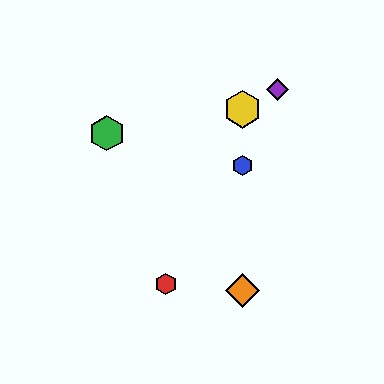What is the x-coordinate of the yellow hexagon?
The yellow hexagon is at x≈242.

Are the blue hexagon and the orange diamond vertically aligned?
Yes, both are at x≈242.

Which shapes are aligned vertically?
The blue hexagon, the yellow hexagon, the orange diamond are aligned vertically.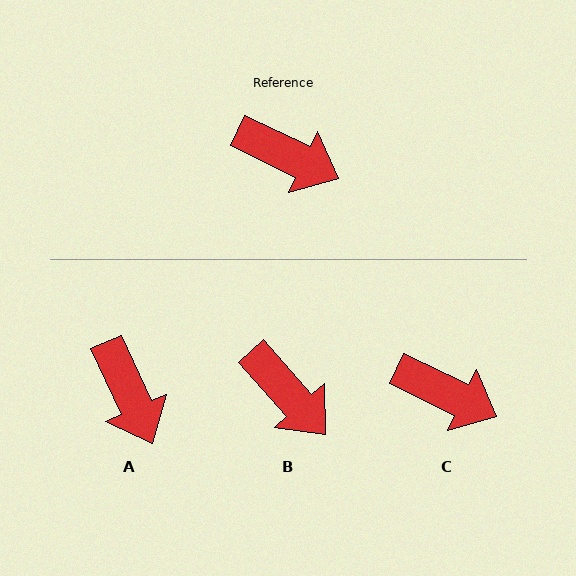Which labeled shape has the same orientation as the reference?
C.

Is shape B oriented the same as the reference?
No, it is off by about 23 degrees.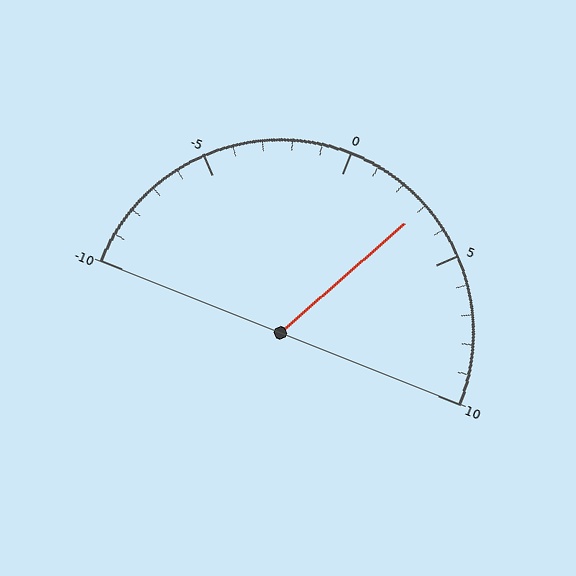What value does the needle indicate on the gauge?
The needle indicates approximately 3.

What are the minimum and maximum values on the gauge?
The gauge ranges from -10 to 10.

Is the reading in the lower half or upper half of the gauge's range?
The reading is in the upper half of the range (-10 to 10).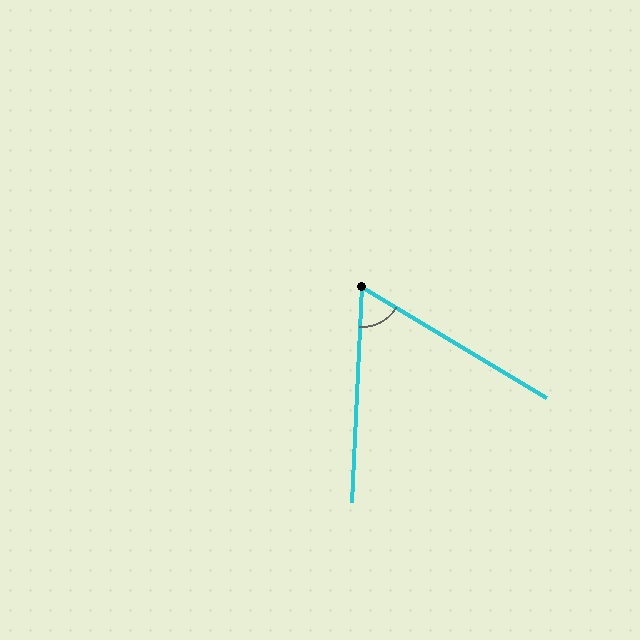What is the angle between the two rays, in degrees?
Approximately 62 degrees.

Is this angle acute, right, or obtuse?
It is acute.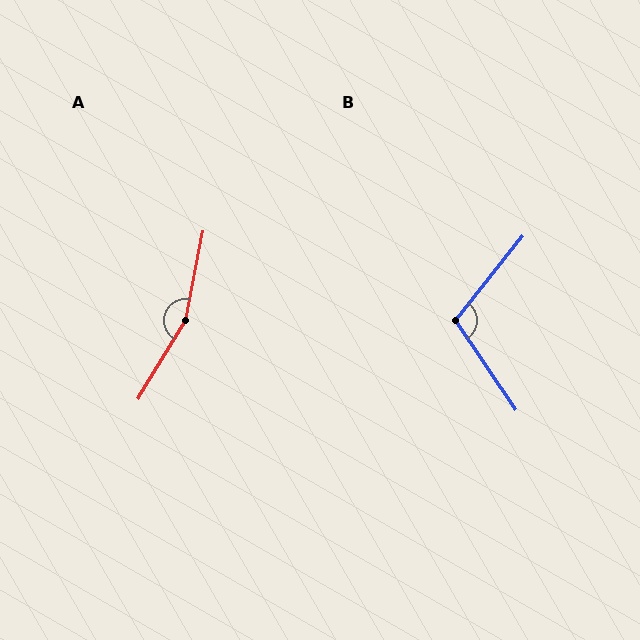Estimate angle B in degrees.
Approximately 108 degrees.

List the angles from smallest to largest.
B (108°), A (160°).